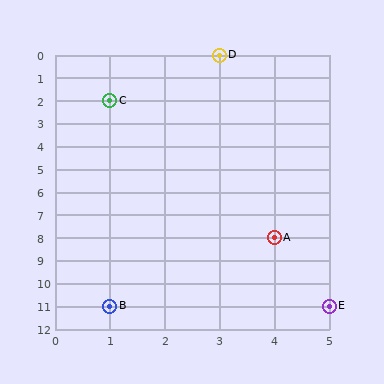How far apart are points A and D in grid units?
Points A and D are 1 column and 8 rows apart (about 8.1 grid units diagonally).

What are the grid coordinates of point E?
Point E is at grid coordinates (5, 11).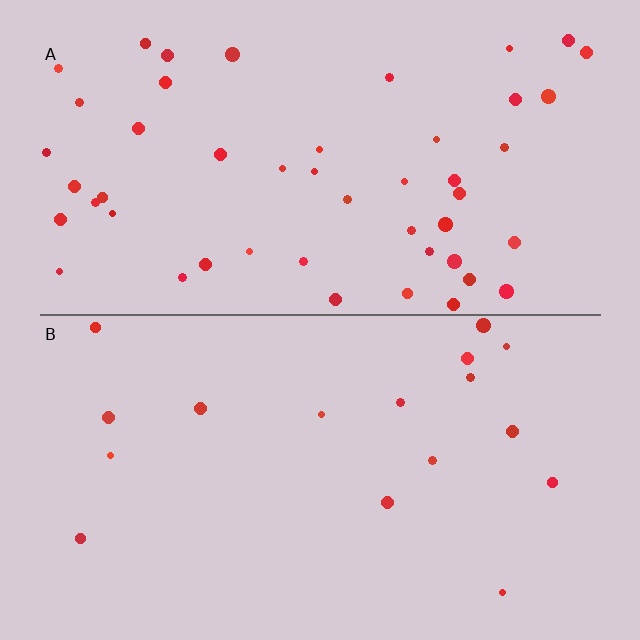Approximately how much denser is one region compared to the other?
Approximately 2.9× — region A over region B.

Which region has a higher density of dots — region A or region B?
A (the top).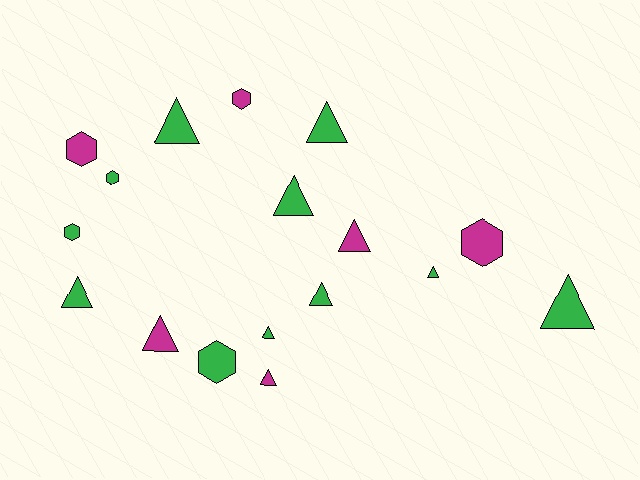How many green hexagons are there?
There are 3 green hexagons.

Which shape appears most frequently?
Triangle, with 11 objects.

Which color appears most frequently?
Green, with 11 objects.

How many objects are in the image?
There are 17 objects.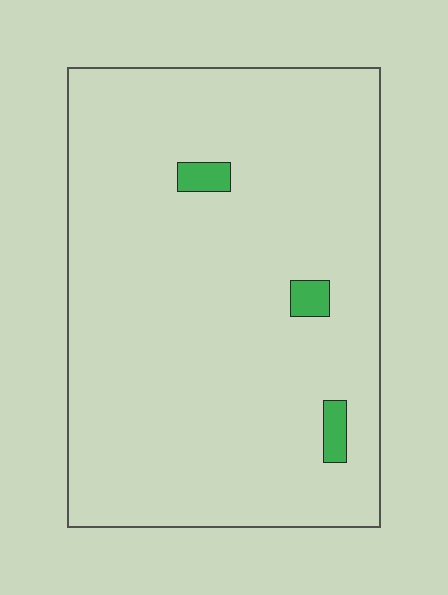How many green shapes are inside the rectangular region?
3.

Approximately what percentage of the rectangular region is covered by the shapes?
Approximately 5%.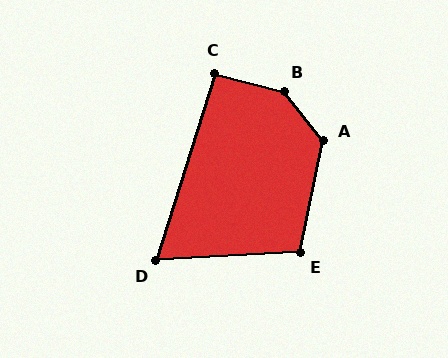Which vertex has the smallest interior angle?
D, at approximately 69 degrees.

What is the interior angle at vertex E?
Approximately 104 degrees (obtuse).